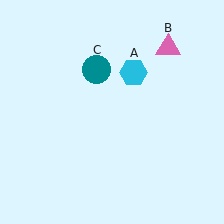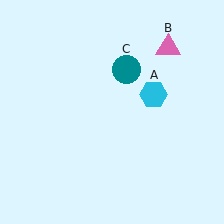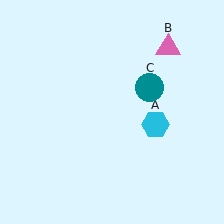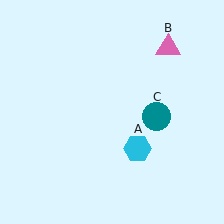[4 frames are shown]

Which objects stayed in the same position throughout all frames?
Pink triangle (object B) remained stationary.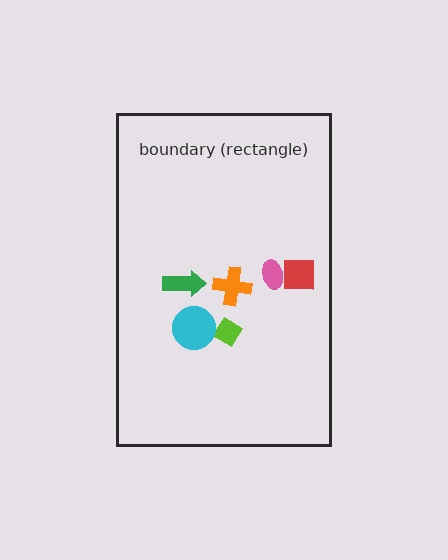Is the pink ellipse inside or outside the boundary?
Inside.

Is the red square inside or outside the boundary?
Inside.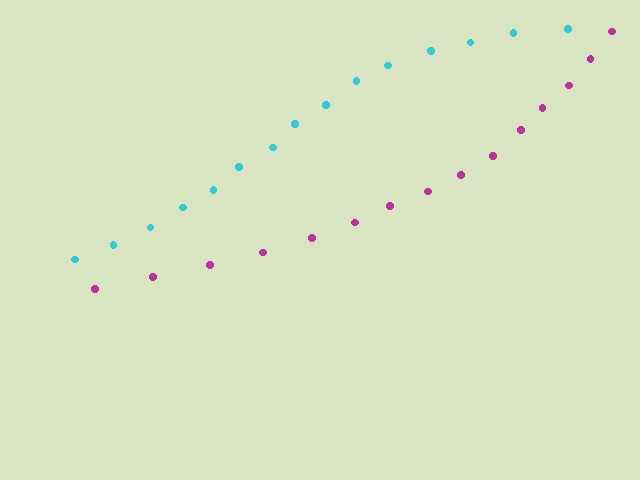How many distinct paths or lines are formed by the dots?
There are 2 distinct paths.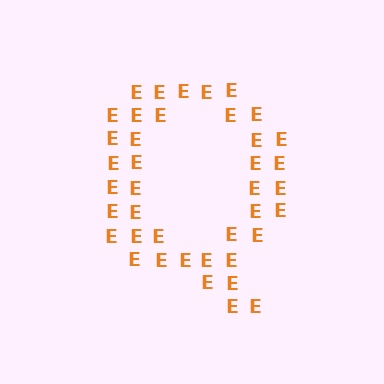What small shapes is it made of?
It is made of small letter E's.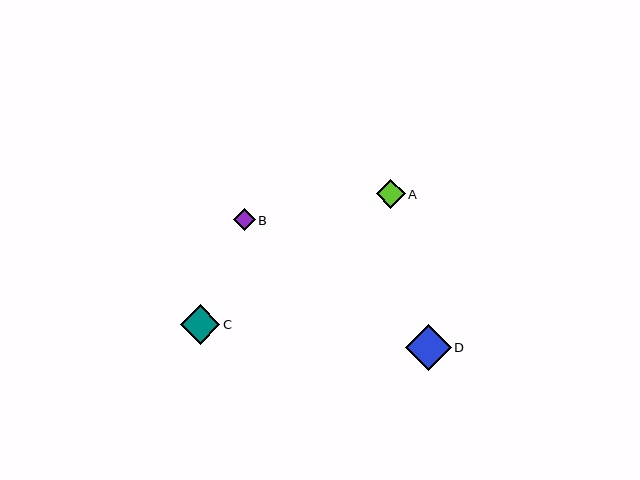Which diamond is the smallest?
Diamond B is the smallest with a size of approximately 21 pixels.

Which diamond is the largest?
Diamond D is the largest with a size of approximately 46 pixels.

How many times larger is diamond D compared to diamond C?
Diamond D is approximately 1.2 times the size of diamond C.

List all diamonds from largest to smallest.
From largest to smallest: D, C, A, B.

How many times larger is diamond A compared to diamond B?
Diamond A is approximately 1.3 times the size of diamond B.